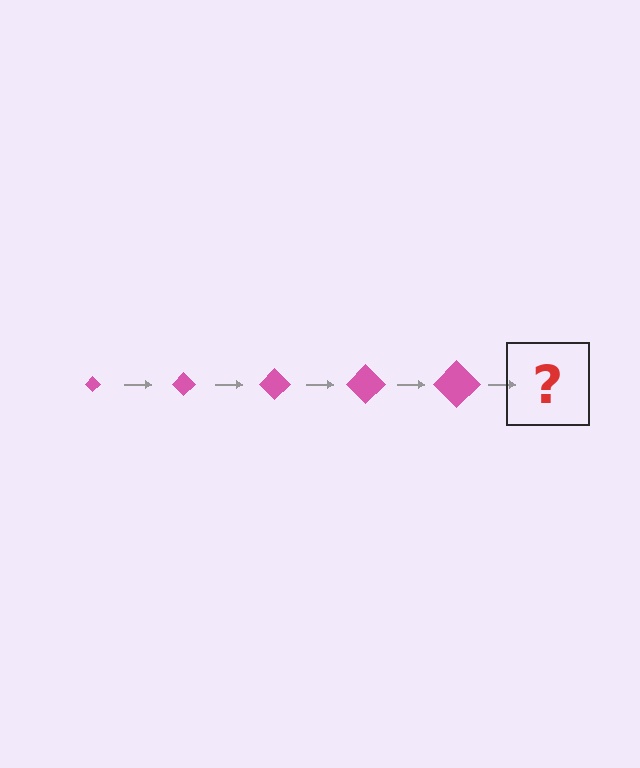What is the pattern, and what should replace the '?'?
The pattern is that the diamond gets progressively larger each step. The '?' should be a pink diamond, larger than the previous one.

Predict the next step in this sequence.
The next step is a pink diamond, larger than the previous one.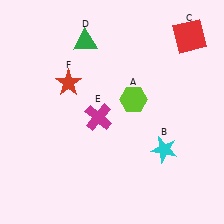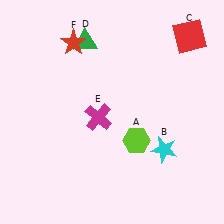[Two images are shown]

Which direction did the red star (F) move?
The red star (F) moved up.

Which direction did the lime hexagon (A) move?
The lime hexagon (A) moved down.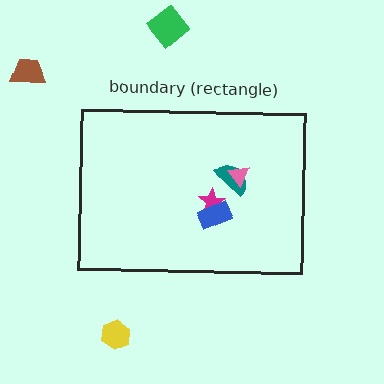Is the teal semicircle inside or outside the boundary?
Inside.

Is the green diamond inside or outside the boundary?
Outside.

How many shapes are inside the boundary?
4 inside, 3 outside.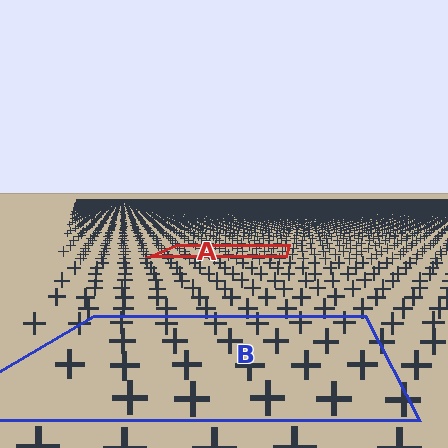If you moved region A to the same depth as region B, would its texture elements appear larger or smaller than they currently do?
They would appear larger. At a closer depth, the same texture elements are projected at a bigger on-screen size.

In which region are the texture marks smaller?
The texture marks are smaller in region A, because it is farther away.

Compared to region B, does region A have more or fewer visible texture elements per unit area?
Region A has more texture elements per unit area — they are packed more densely because it is farther away.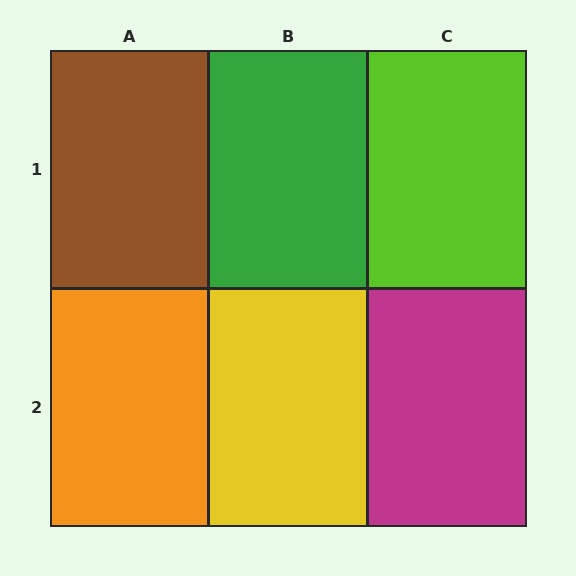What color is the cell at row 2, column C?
Magenta.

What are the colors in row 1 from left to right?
Brown, green, lime.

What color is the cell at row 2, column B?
Yellow.